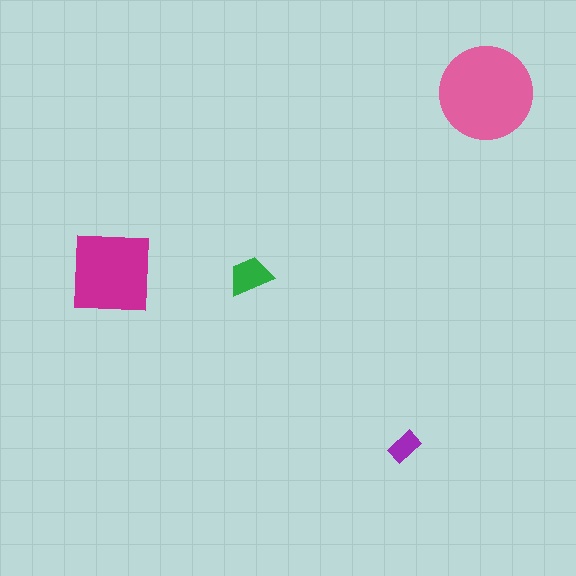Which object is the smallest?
The purple rectangle.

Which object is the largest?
The pink circle.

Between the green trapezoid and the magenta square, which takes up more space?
The magenta square.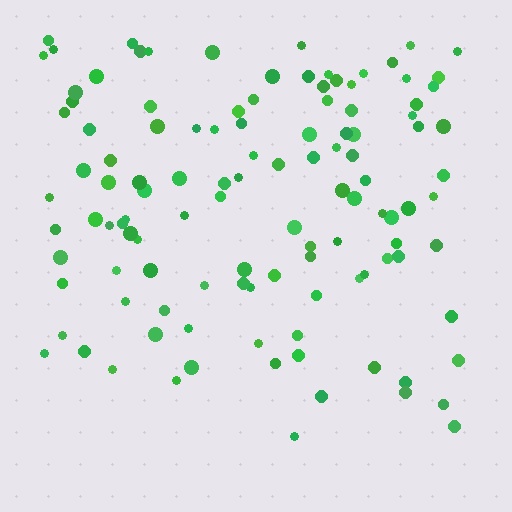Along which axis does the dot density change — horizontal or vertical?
Vertical.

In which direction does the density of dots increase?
From bottom to top, with the top side densest.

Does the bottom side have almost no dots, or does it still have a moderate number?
Still a moderate number, just noticeably fewer than the top.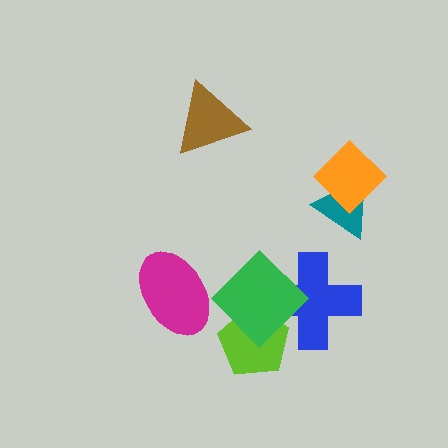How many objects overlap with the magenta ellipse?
0 objects overlap with the magenta ellipse.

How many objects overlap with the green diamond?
2 objects overlap with the green diamond.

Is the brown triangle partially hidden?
No, no other shape covers it.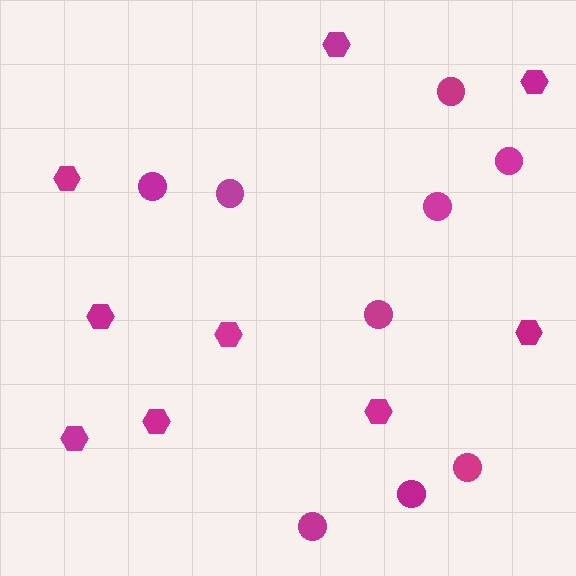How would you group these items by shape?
There are 2 groups: one group of hexagons (9) and one group of circles (9).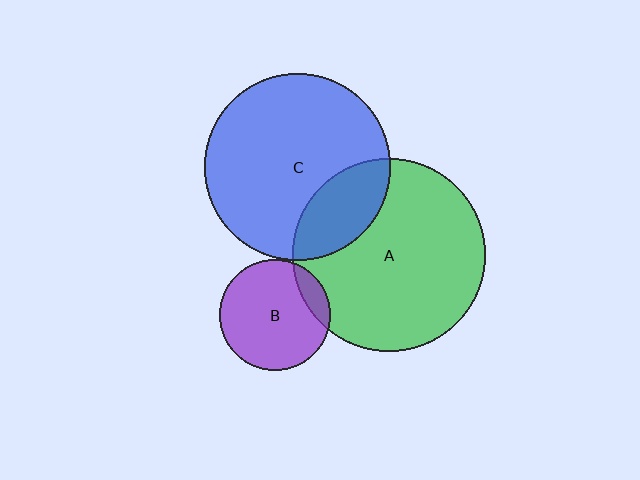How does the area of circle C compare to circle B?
Approximately 2.9 times.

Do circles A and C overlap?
Yes.